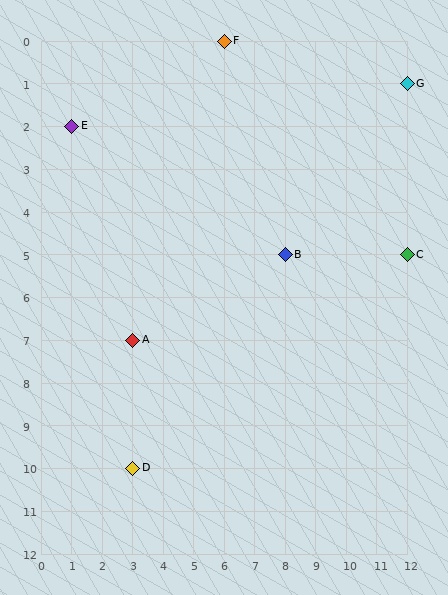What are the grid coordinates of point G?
Point G is at grid coordinates (12, 1).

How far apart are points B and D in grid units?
Points B and D are 5 columns and 5 rows apart (about 7.1 grid units diagonally).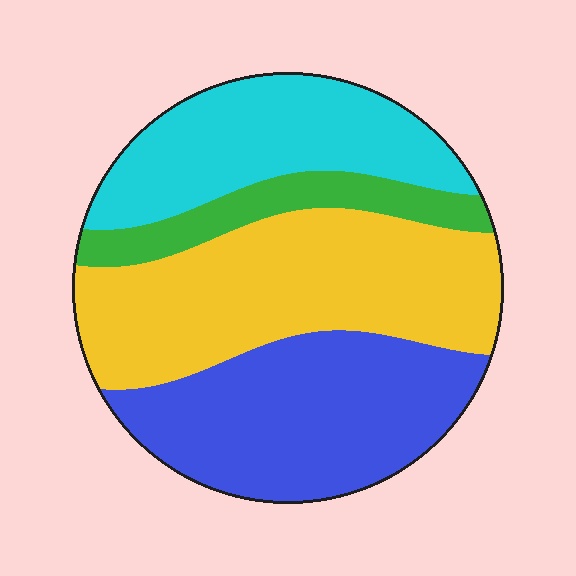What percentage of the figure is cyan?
Cyan takes up between a sixth and a third of the figure.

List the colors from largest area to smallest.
From largest to smallest: yellow, blue, cyan, green.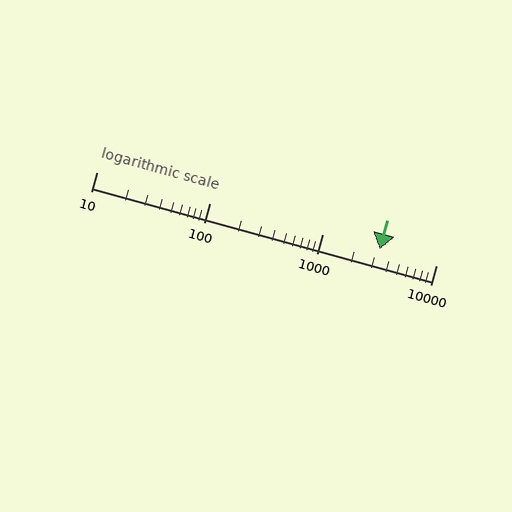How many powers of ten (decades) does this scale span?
The scale spans 3 decades, from 10 to 10000.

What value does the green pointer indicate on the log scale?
The pointer indicates approximately 3200.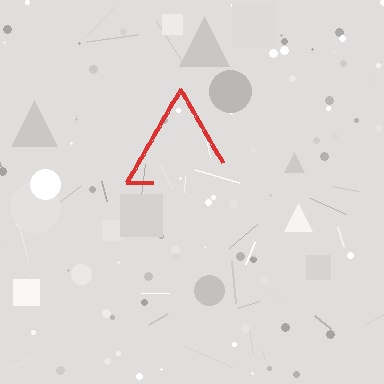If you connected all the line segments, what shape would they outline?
They would outline a triangle.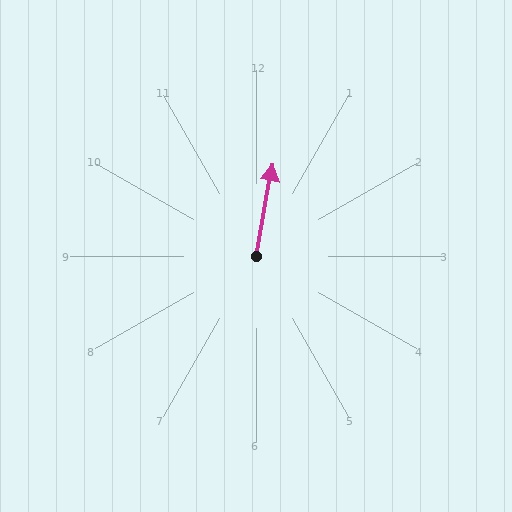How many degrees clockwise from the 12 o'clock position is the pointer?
Approximately 10 degrees.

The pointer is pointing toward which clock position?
Roughly 12 o'clock.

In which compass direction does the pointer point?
North.